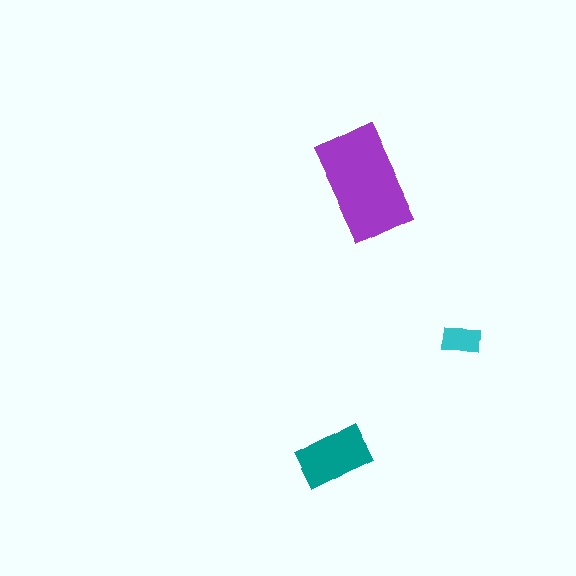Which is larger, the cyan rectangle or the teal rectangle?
The teal one.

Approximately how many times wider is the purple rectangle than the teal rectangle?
About 1.5 times wider.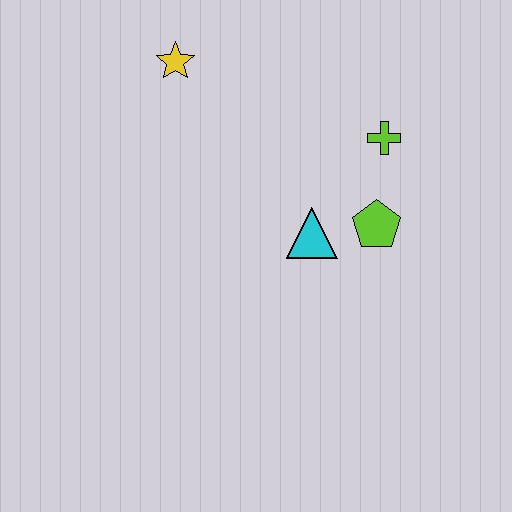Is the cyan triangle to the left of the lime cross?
Yes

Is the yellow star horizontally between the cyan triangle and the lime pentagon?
No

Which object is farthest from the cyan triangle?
The yellow star is farthest from the cyan triangle.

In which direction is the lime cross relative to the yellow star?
The lime cross is to the right of the yellow star.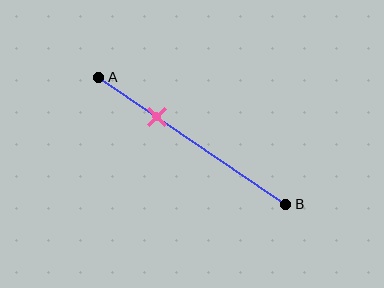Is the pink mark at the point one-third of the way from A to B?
Yes, the mark is approximately at the one-third point.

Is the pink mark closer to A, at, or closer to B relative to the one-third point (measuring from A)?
The pink mark is approximately at the one-third point of segment AB.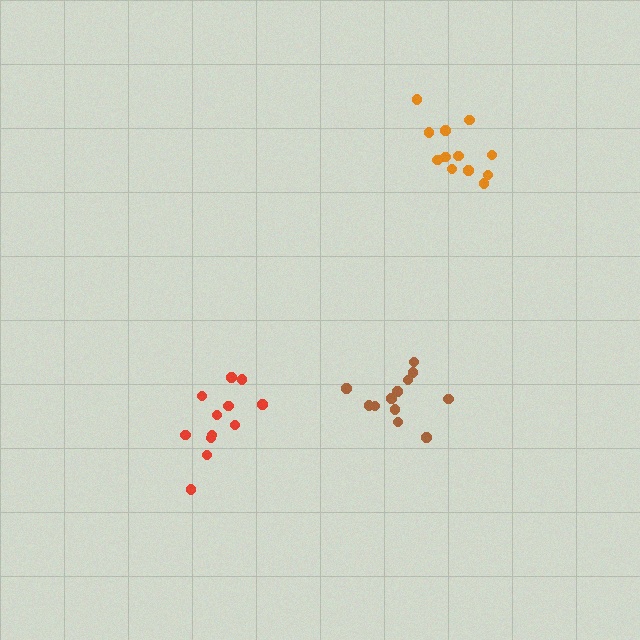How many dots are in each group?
Group 1: 12 dots, Group 2: 12 dots, Group 3: 12 dots (36 total).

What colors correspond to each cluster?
The clusters are colored: brown, red, orange.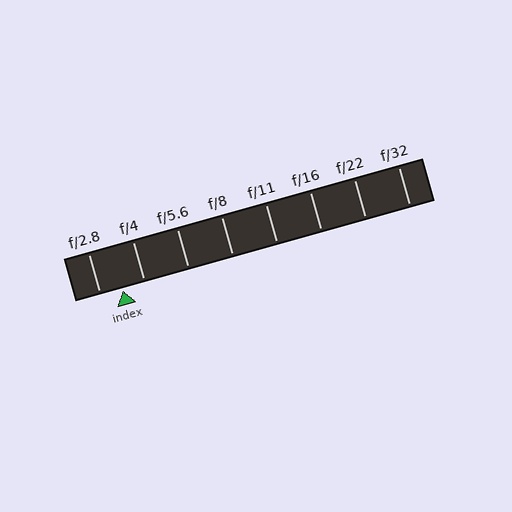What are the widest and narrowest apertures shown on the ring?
The widest aperture shown is f/2.8 and the narrowest is f/32.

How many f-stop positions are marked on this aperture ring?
There are 8 f-stop positions marked.